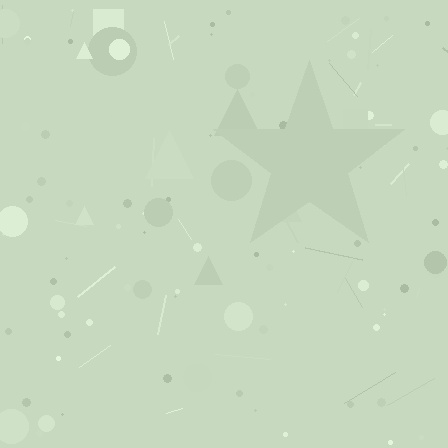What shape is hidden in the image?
A star is hidden in the image.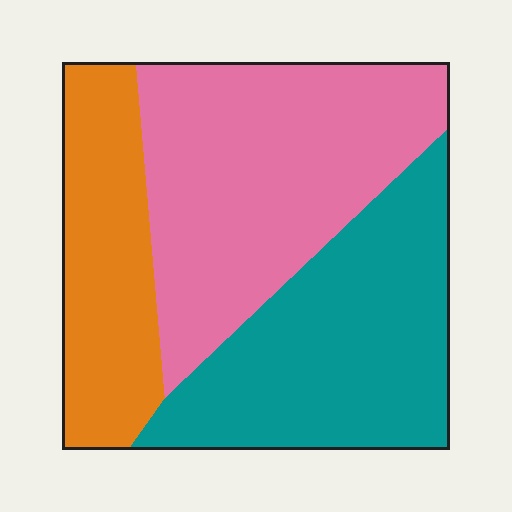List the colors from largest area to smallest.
From largest to smallest: pink, teal, orange.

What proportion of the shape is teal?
Teal covers around 35% of the shape.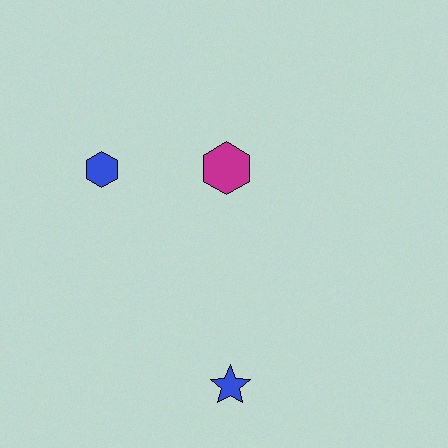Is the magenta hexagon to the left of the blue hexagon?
No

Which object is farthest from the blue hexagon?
The blue star is farthest from the blue hexagon.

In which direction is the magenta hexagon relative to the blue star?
The magenta hexagon is above the blue star.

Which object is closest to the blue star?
The magenta hexagon is closest to the blue star.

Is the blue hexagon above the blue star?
Yes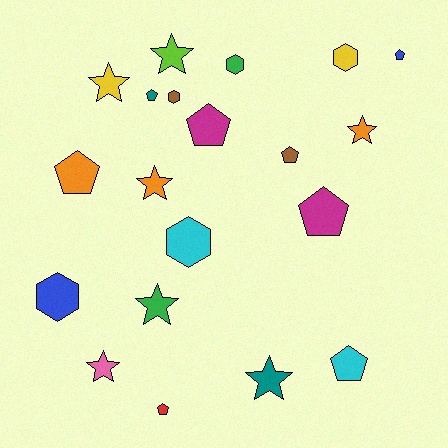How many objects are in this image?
There are 20 objects.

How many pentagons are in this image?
There are 8 pentagons.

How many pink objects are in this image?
There is 1 pink object.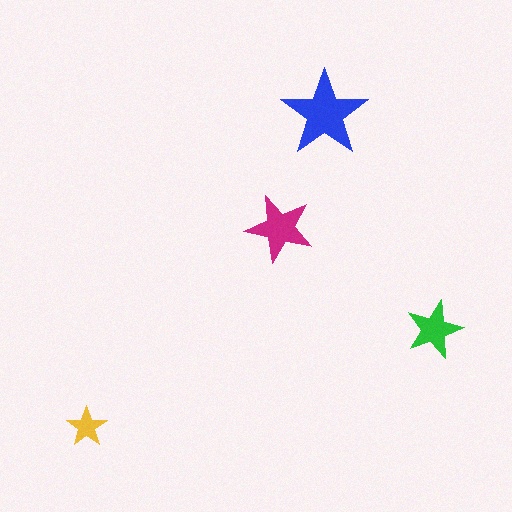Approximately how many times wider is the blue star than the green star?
About 1.5 times wider.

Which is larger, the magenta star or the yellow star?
The magenta one.